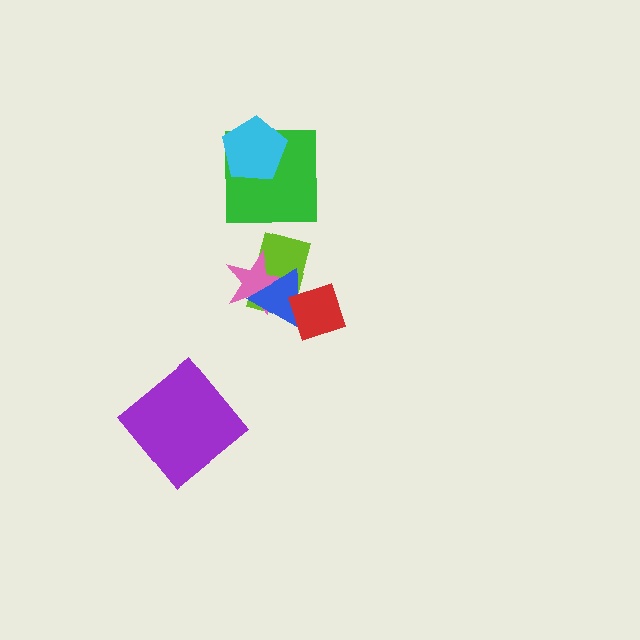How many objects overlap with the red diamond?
2 objects overlap with the red diamond.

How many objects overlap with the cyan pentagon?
1 object overlaps with the cyan pentagon.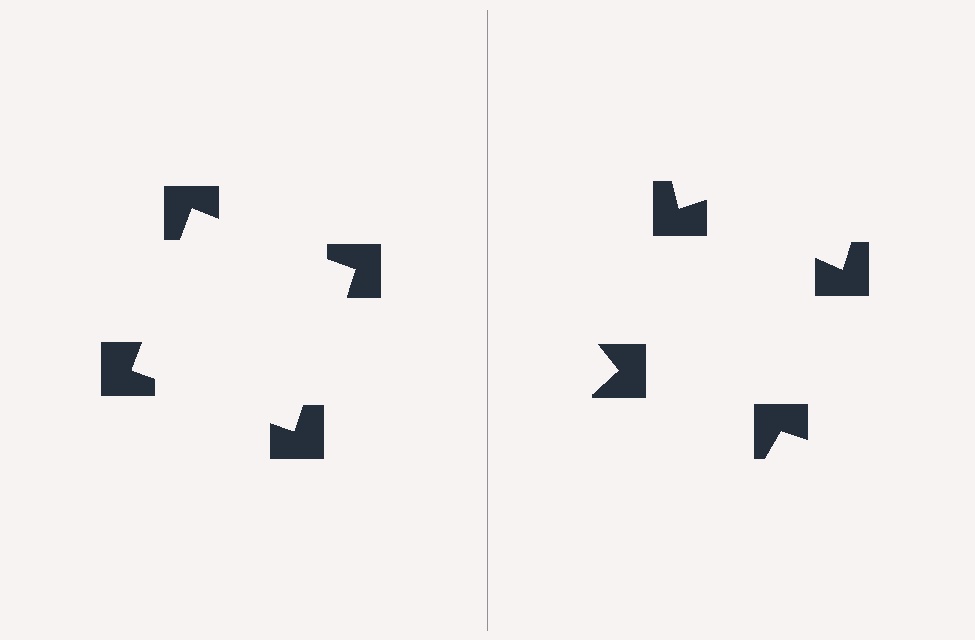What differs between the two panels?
The notched squares are positioned identically on both sides; only the wedge orientations differ. On the left they align to a square; on the right they are misaligned.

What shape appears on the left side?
An illusory square.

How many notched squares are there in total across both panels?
8 — 4 on each side.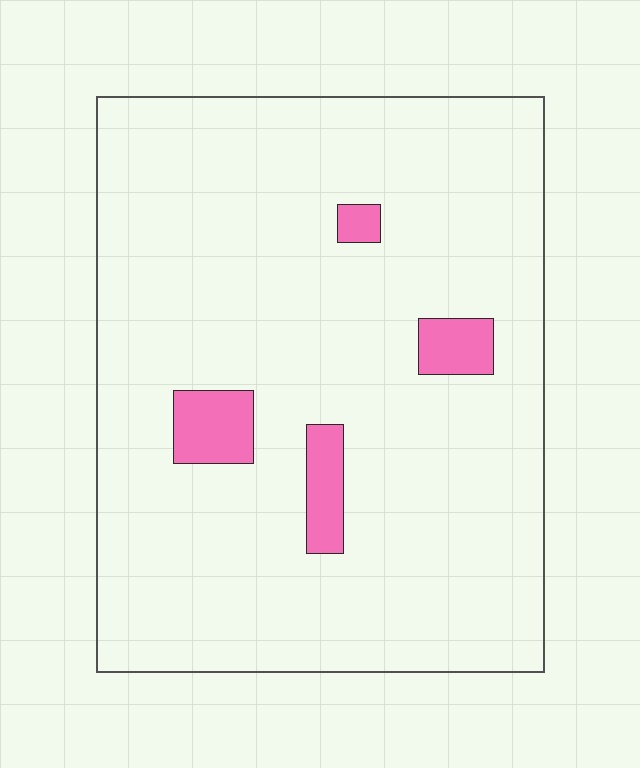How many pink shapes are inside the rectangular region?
4.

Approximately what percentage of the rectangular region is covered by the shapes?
Approximately 5%.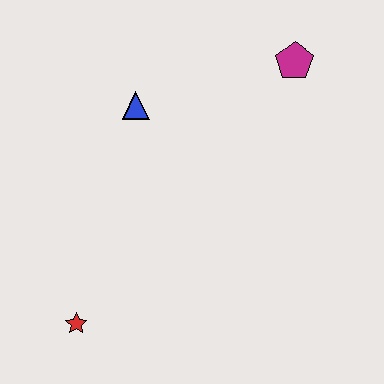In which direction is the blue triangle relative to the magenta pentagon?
The blue triangle is to the left of the magenta pentagon.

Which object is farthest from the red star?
The magenta pentagon is farthest from the red star.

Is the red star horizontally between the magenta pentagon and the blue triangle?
No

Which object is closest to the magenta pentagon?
The blue triangle is closest to the magenta pentagon.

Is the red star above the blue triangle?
No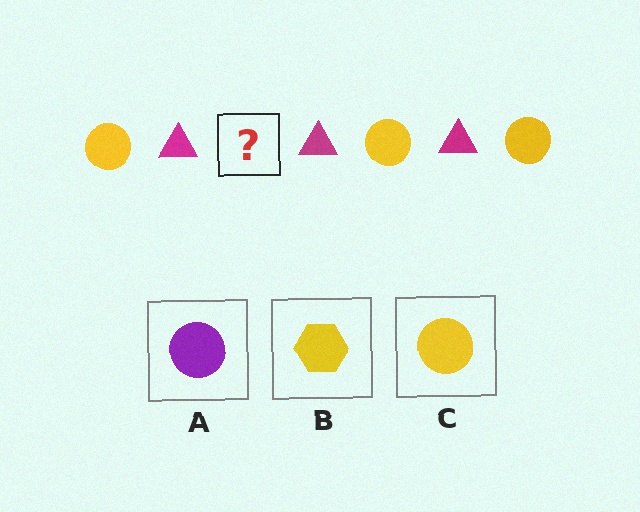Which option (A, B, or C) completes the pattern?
C.